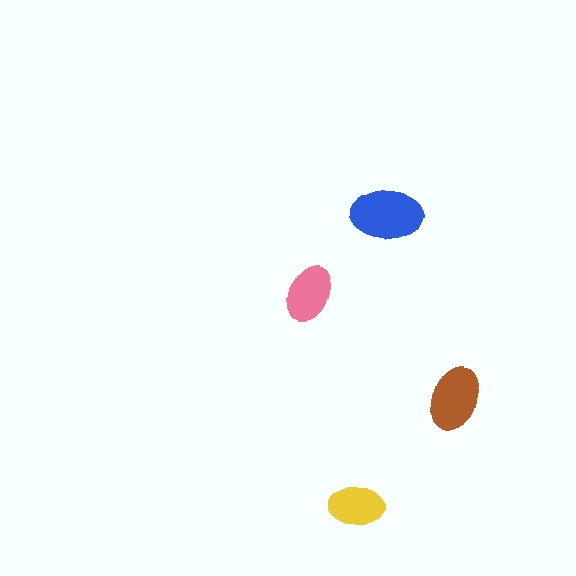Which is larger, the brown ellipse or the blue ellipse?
The blue one.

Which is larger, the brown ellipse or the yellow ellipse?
The brown one.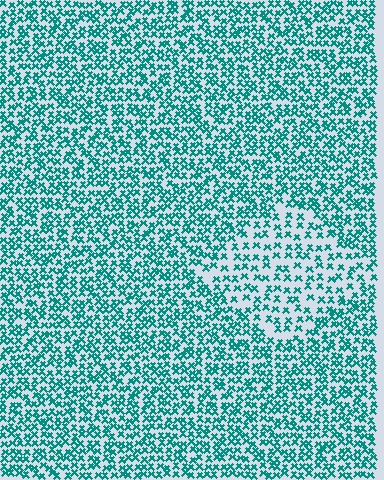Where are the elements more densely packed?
The elements are more densely packed outside the diamond boundary.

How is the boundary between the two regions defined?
The boundary is defined by a change in element density (approximately 1.8x ratio). All elements are the same color, size, and shape.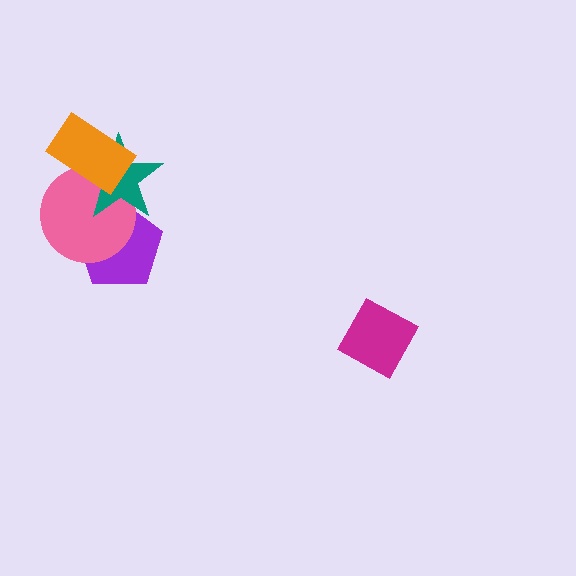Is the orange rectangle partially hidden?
No, no other shape covers it.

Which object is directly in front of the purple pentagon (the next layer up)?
The pink circle is directly in front of the purple pentagon.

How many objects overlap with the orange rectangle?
2 objects overlap with the orange rectangle.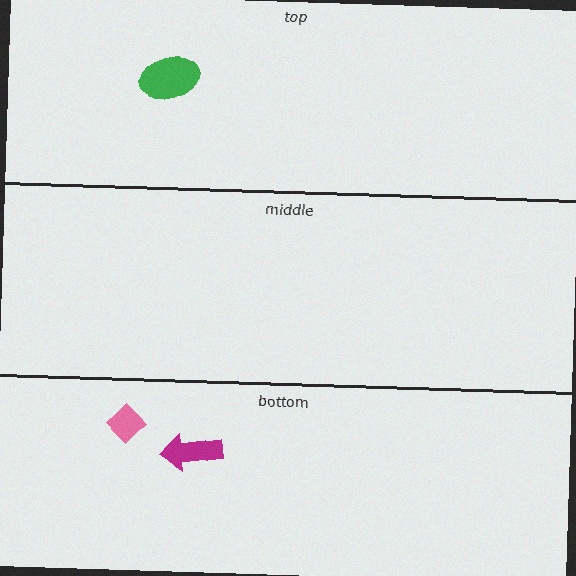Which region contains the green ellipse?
The top region.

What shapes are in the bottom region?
The magenta arrow, the pink diamond.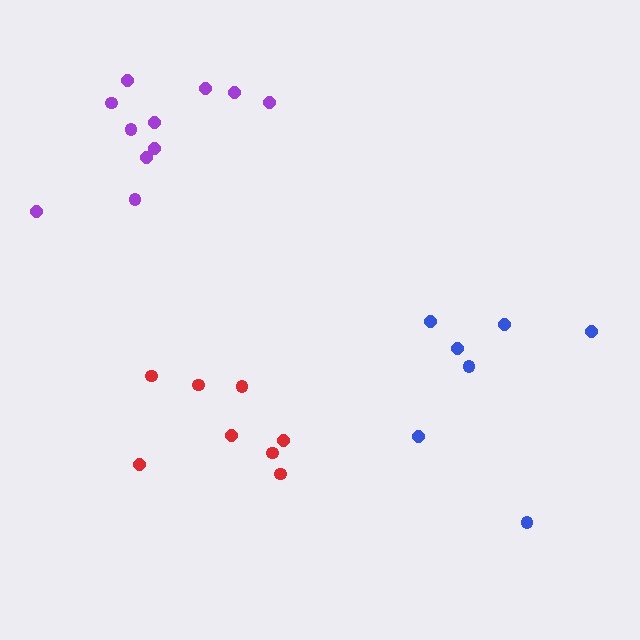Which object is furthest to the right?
The blue cluster is rightmost.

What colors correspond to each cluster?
The clusters are colored: red, purple, blue.